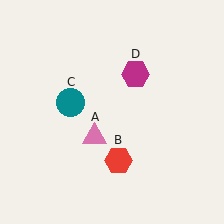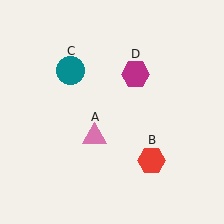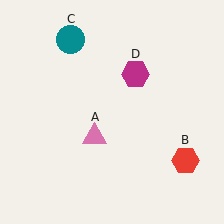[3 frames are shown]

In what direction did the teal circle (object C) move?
The teal circle (object C) moved up.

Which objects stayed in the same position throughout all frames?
Pink triangle (object A) and magenta hexagon (object D) remained stationary.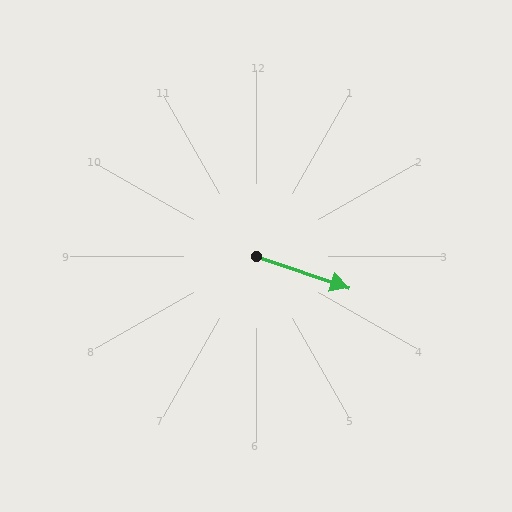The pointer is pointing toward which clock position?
Roughly 4 o'clock.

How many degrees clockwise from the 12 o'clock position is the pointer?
Approximately 109 degrees.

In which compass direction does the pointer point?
East.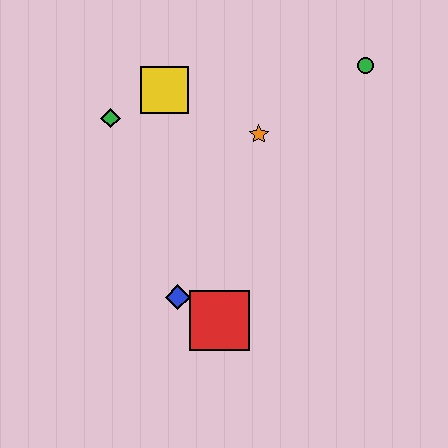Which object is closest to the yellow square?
The green diamond is closest to the yellow square.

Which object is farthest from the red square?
The green circle is farthest from the red square.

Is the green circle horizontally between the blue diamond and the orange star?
No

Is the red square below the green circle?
Yes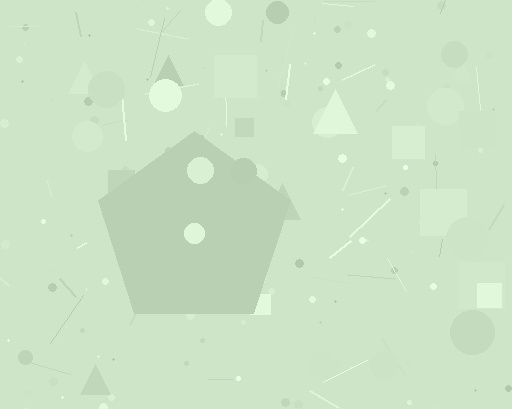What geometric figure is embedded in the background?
A pentagon is embedded in the background.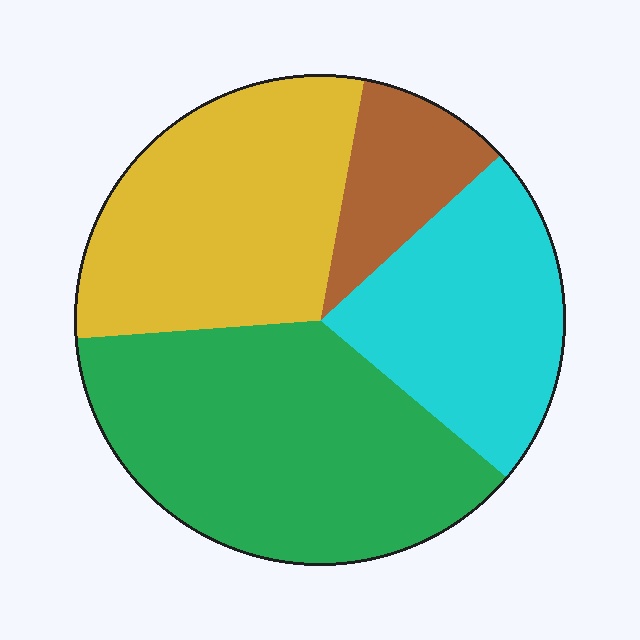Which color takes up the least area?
Brown, at roughly 10%.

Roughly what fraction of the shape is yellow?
Yellow covers around 30% of the shape.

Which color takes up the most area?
Green, at roughly 40%.